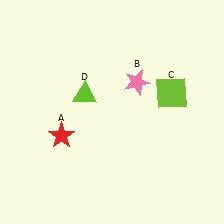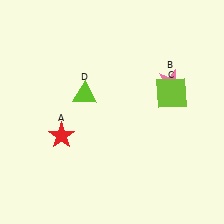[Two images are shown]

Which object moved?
The pink star (B) moved right.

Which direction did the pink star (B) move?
The pink star (B) moved right.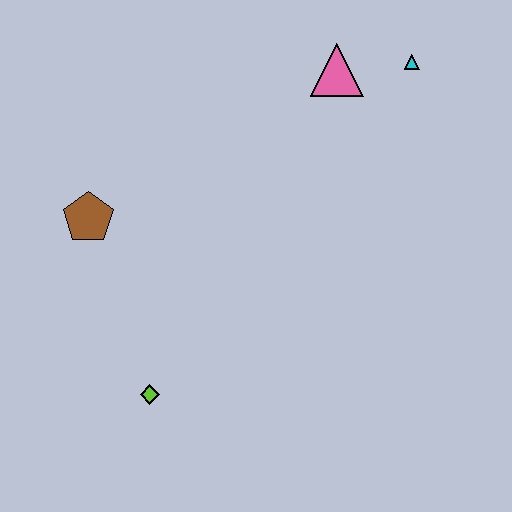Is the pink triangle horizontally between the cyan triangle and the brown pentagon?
Yes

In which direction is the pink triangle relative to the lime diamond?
The pink triangle is above the lime diamond.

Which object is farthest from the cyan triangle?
The lime diamond is farthest from the cyan triangle.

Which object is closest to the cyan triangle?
The pink triangle is closest to the cyan triangle.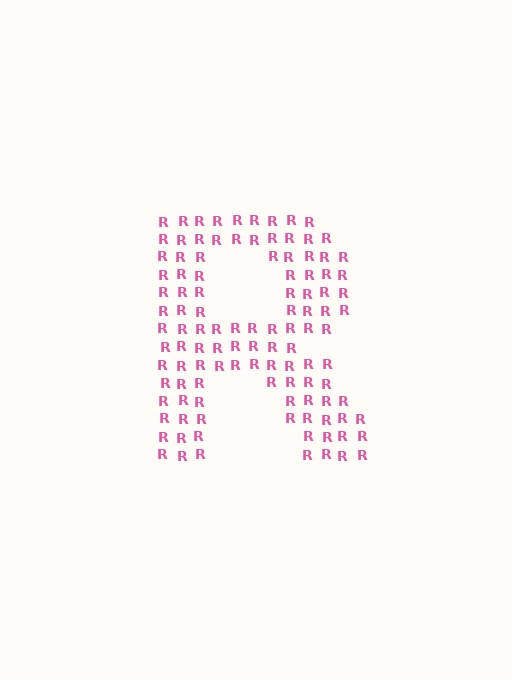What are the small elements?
The small elements are letter R's.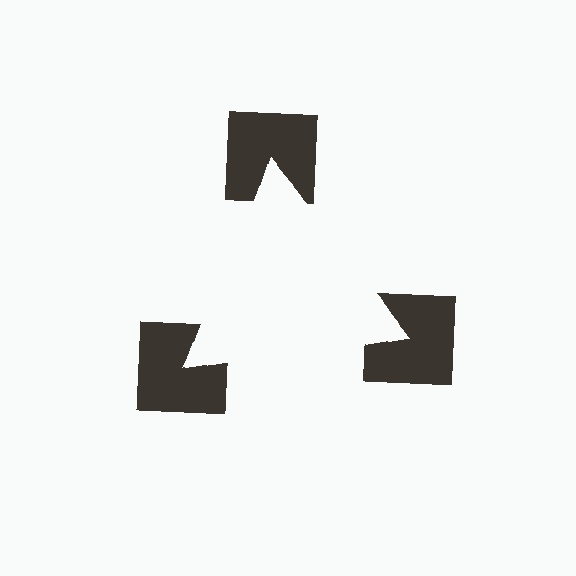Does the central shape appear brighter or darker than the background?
It typically appears slightly brighter than the background, even though no actual brightness change is drawn.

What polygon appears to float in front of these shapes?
An illusory triangle — its edges are inferred from the aligned wedge cuts in the notched squares, not physically drawn.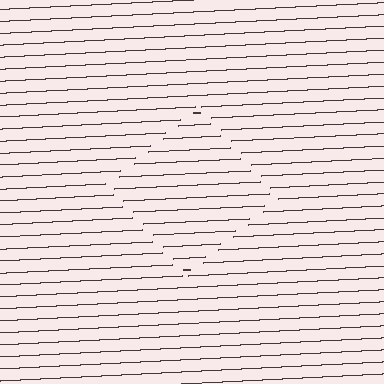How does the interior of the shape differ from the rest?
The interior of the shape contains the same grating, shifted by half a period — the contour is defined by the phase discontinuity where line-ends from the inner and outer gratings abut.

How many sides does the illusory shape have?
4 sides — the line-ends trace a square.